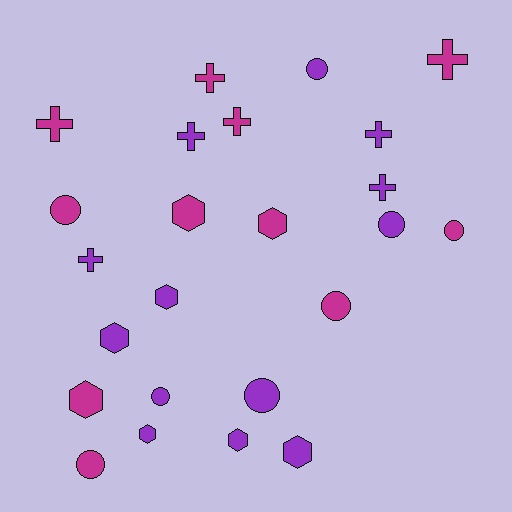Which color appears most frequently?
Purple, with 13 objects.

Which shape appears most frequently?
Cross, with 8 objects.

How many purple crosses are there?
There are 4 purple crosses.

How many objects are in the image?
There are 24 objects.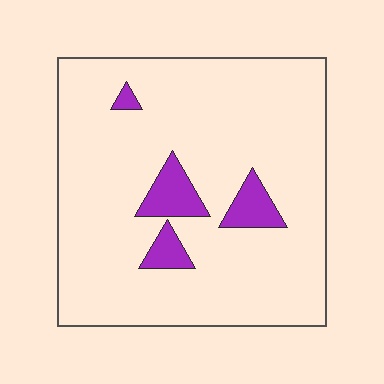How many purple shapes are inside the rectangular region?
4.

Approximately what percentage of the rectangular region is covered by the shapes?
Approximately 10%.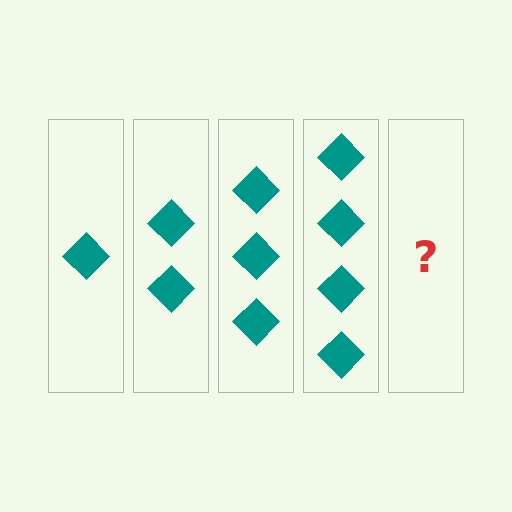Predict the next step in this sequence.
The next step is 5 diamonds.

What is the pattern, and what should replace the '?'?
The pattern is that each step adds one more diamond. The '?' should be 5 diamonds.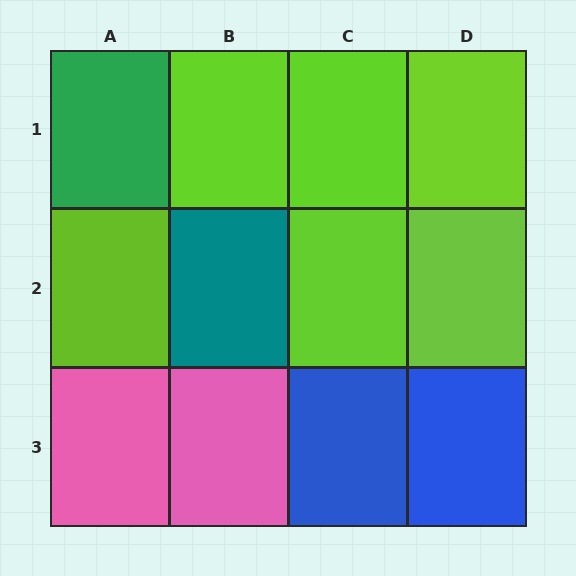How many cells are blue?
2 cells are blue.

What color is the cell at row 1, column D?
Lime.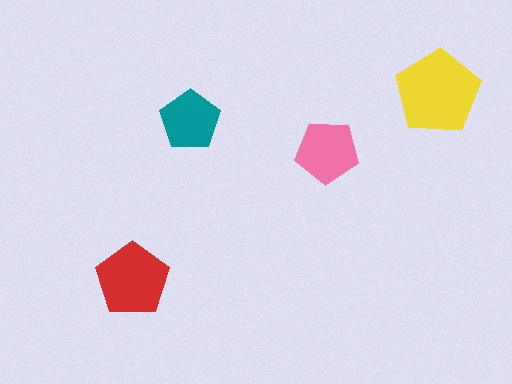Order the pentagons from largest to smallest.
the yellow one, the red one, the pink one, the teal one.